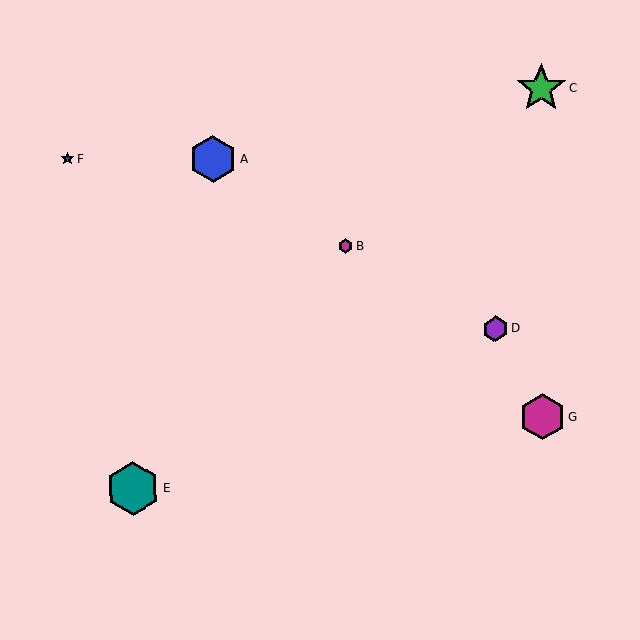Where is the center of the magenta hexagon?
The center of the magenta hexagon is at (542, 417).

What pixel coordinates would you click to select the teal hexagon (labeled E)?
Click at (133, 488) to select the teal hexagon E.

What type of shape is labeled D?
Shape D is a purple hexagon.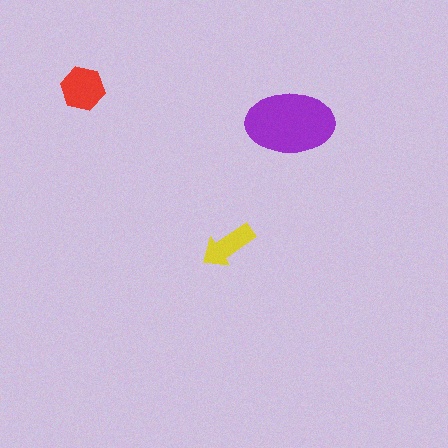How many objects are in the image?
There are 3 objects in the image.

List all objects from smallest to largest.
The yellow arrow, the red hexagon, the purple ellipse.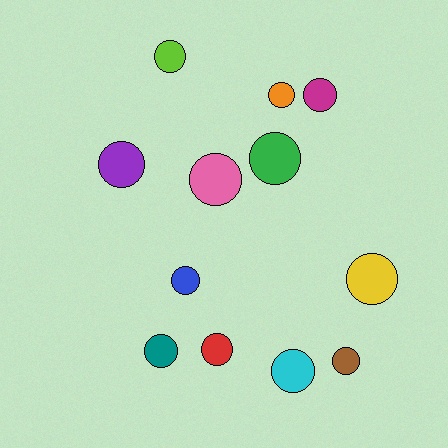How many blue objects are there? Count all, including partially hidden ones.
There is 1 blue object.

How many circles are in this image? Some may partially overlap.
There are 12 circles.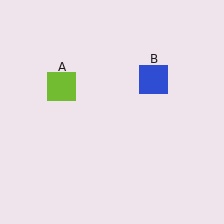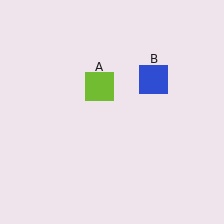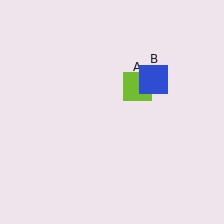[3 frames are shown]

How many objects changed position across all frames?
1 object changed position: lime square (object A).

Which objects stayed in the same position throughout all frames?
Blue square (object B) remained stationary.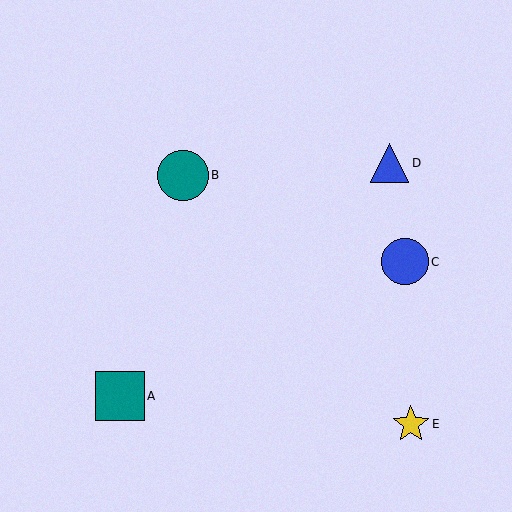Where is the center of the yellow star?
The center of the yellow star is at (411, 424).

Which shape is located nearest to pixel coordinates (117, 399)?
The teal square (labeled A) at (120, 396) is nearest to that location.